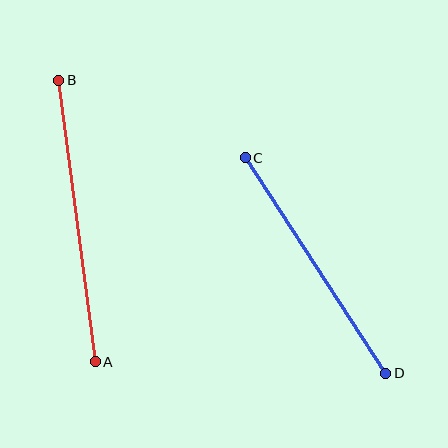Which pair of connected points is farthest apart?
Points A and B are farthest apart.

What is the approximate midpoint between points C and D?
The midpoint is at approximately (315, 265) pixels.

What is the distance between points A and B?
The distance is approximately 284 pixels.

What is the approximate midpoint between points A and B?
The midpoint is at approximately (77, 221) pixels.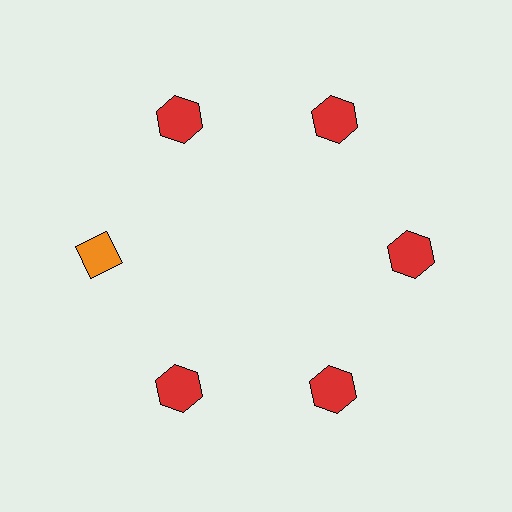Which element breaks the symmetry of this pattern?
The orange diamond at roughly the 9 o'clock position breaks the symmetry. All other shapes are red hexagons.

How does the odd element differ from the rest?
It differs in both color (orange instead of red) and shape (diamond instead of hexagon).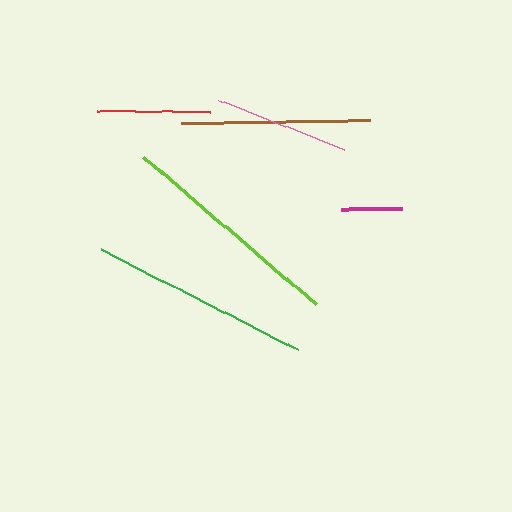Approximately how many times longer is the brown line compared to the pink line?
The brown line is approximately 1.4 times the length of the pink line.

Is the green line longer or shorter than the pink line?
The green line is longer than the pink line.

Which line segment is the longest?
The lime line is the longest at approximately 227 pixels.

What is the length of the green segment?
The green segment is approximately 220 pixels long.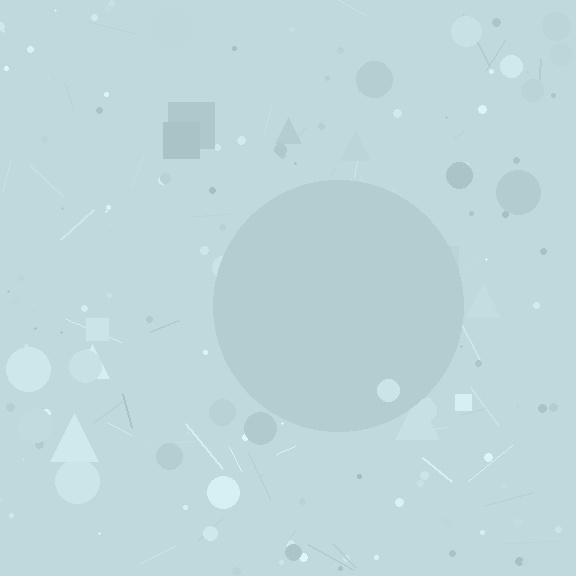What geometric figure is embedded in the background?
A circle is embedded in the background.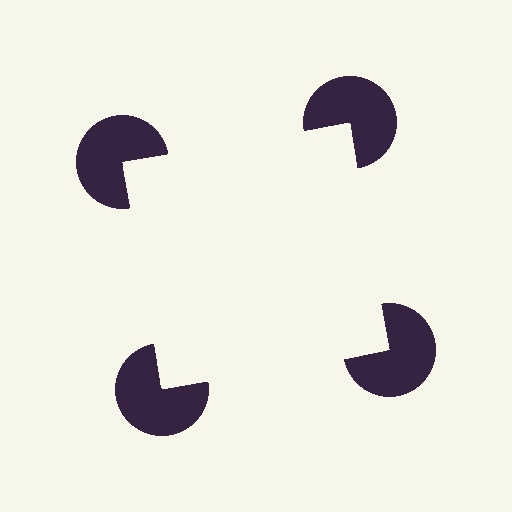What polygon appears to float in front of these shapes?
An illusory square — its edges are inferred from the aligned wedge cuts in the pac-man discs, not physically drawn.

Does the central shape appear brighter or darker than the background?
It typically appears slightly brighter than the background, even though no actual brightness change is drawn.